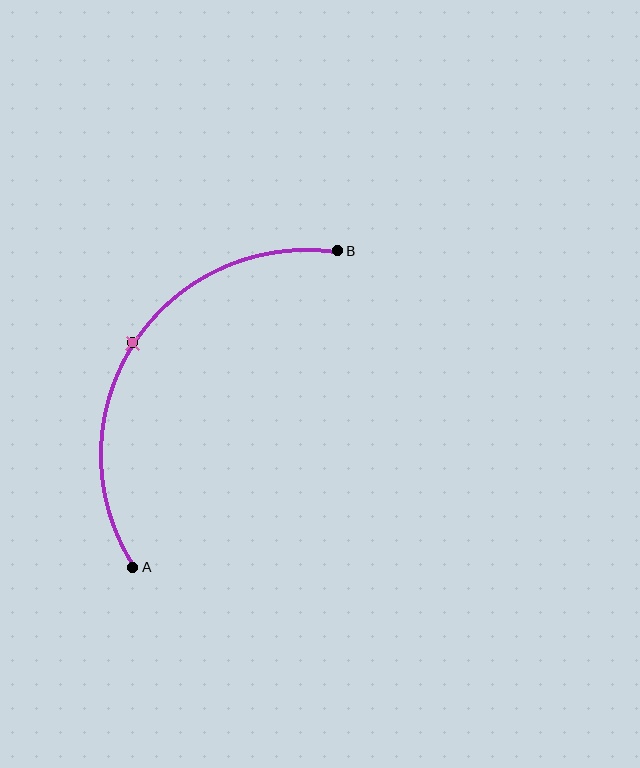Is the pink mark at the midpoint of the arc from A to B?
Yes. The pink mark lies on the arc at equal arc-length from both A and B — it is the arc midpoint.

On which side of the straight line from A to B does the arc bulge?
The arc bulges to the left of the straight line connecting A and B.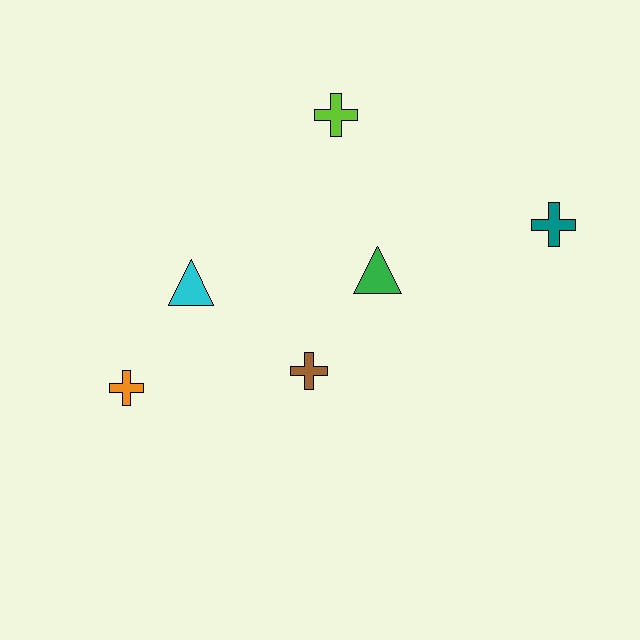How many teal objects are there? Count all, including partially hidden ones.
There is 1 teal object.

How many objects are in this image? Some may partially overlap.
There are 6 objects.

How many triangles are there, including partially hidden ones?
There are 2 triangles.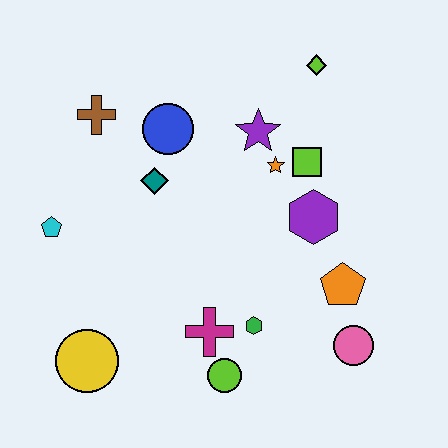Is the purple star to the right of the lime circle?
Yes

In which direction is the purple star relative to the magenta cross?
The purple star is above the magenta cross.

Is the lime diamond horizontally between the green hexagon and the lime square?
No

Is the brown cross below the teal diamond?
No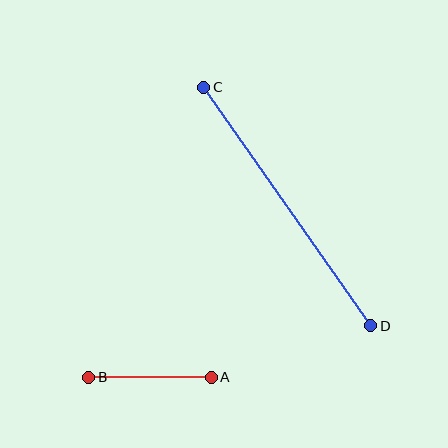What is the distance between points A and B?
The distance is approximately 122 pixels.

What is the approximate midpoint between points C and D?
The midpoint is at approximately (287, 206) pixels.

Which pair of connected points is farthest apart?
Points C and D are farthest apart.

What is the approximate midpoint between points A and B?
The midpoint is at approximately (150, 377) pixels.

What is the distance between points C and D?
The distance is approximately 291 pixels.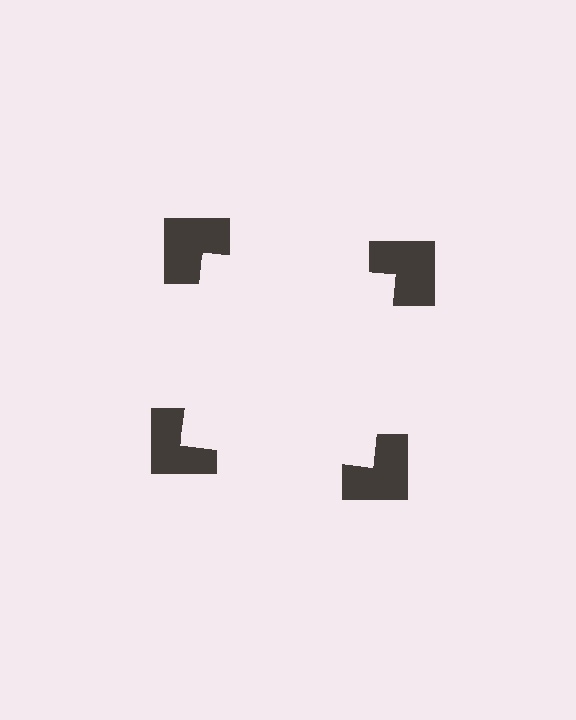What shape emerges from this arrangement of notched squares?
An illusory square — its edges are inferred from the aligned wedge cuts in the notched squares, not physically drawn.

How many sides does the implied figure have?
4 sides.